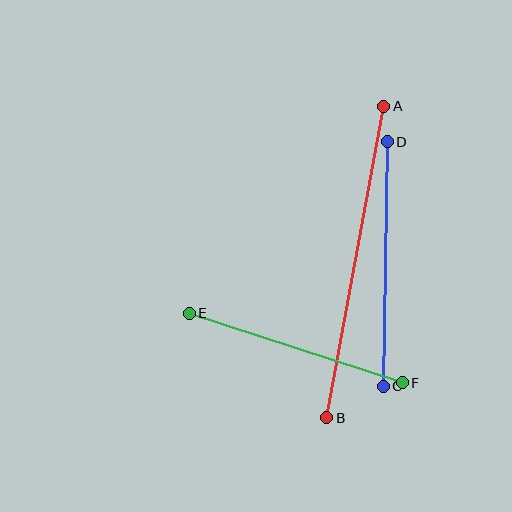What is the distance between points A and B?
The distance is approximately 317 pixels.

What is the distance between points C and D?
The distance is approximately 244 pixels.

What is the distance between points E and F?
The distance is approximately 224 pixels.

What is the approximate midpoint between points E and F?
The midpoint is at approximately (296, 348) pixels.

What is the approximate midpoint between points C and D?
The midpoint is at approximately (385, 264) pixels.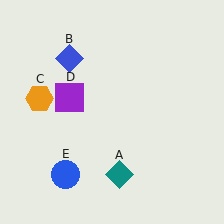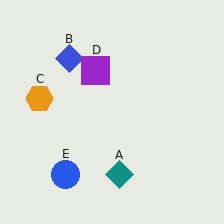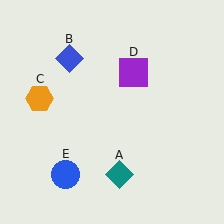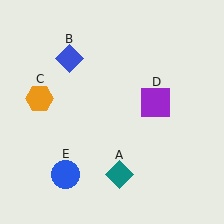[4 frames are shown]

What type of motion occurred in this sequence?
The purple square (object D) rotated clockwise around the center of the scene.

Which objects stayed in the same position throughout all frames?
Teal diamond (object A) and blue diamond (object B) and orange hexagon (object C) and blue circle (object E) remained stationary.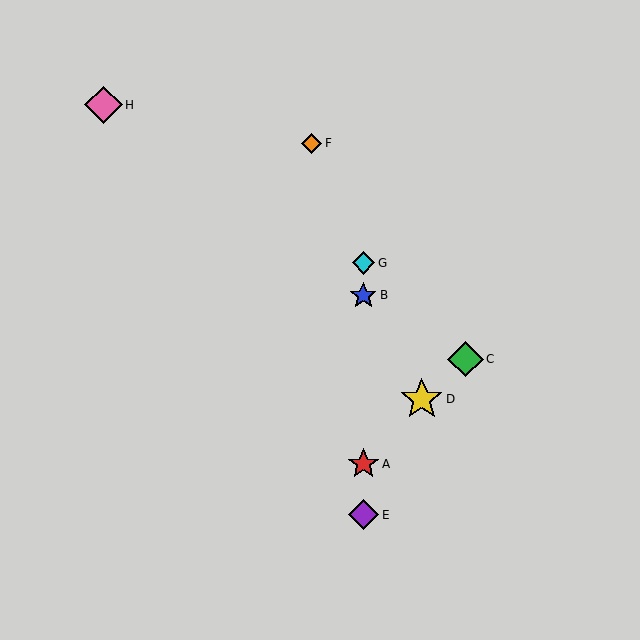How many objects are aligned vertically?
4 objects (A, B, E, G) are aligned vertically.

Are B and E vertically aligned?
Yes, both are at x≈363.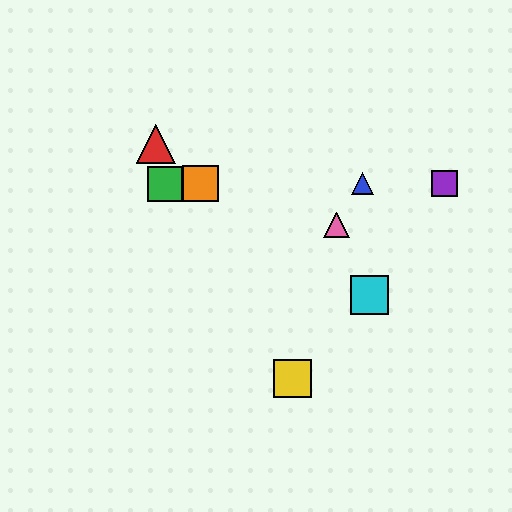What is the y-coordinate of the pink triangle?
The pink triangle is at y≈225.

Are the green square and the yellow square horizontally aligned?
No, the green square is at y≈184 and the yellow square is at y≈378.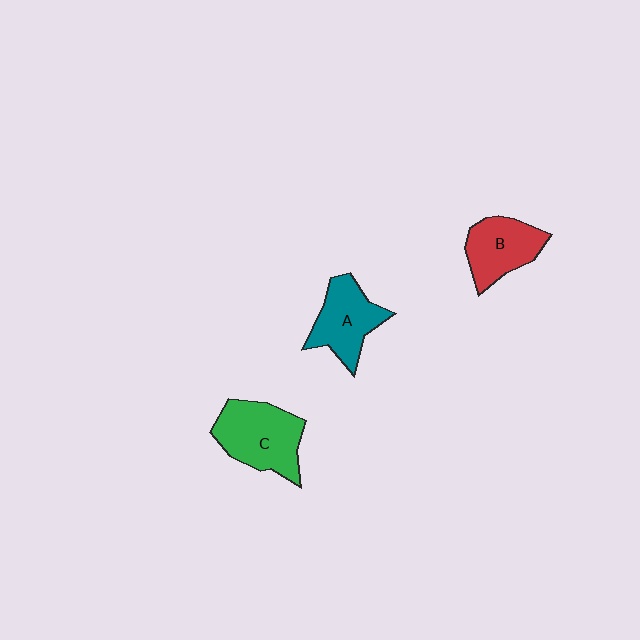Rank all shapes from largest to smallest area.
From largest to smallest: C (green), A (teal), B (red).